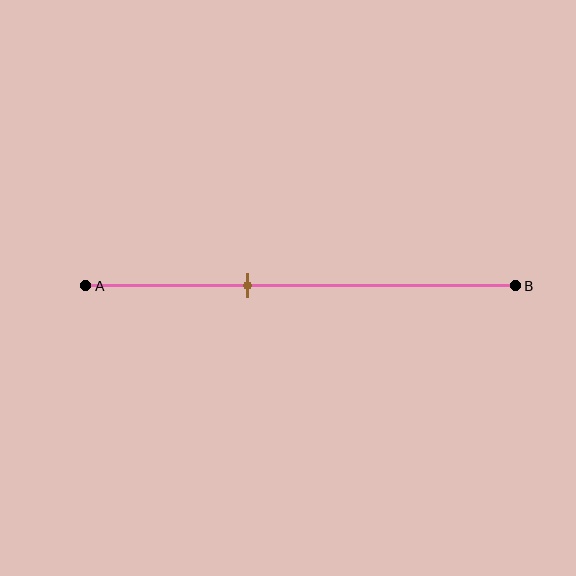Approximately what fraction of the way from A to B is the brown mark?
The brown mark is approximately 40% of the way from A to B.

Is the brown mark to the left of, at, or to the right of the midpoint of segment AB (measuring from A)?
The brown mark is to the left of the midpoint of segment AB.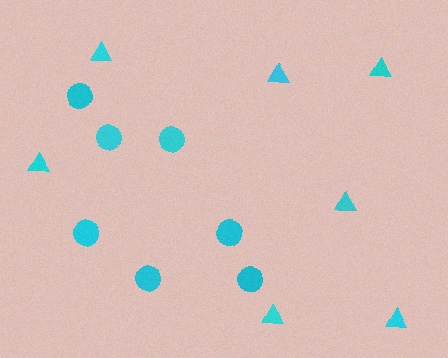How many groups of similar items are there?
There are 2 groups: one group of circles (7) and one group of triangles (7).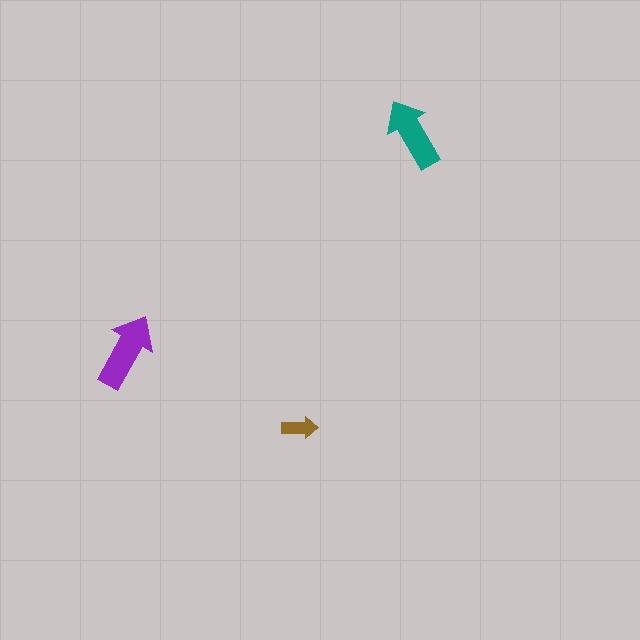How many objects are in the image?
There are 3 objects in the image.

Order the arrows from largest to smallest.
the purple one, the teal one, the brown one.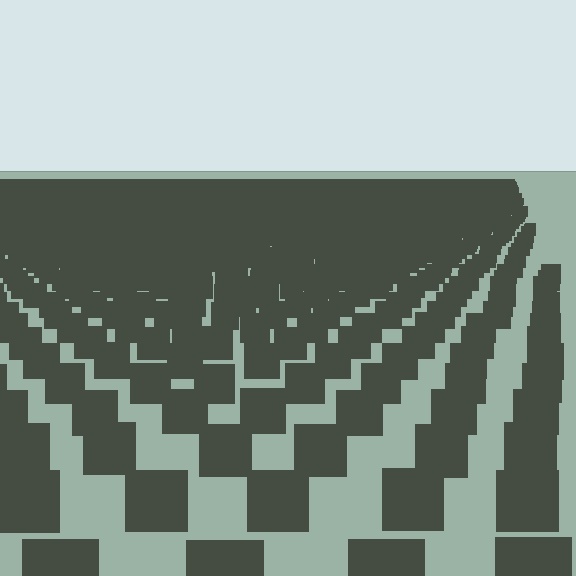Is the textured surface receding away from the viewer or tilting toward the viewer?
The surface is receding away from the viewer. Texture elements get smaller and denser toward the top.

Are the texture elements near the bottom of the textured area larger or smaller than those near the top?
Larger. Near the bottom, elements are closer to the viewer and appear at a bigger on-screen size.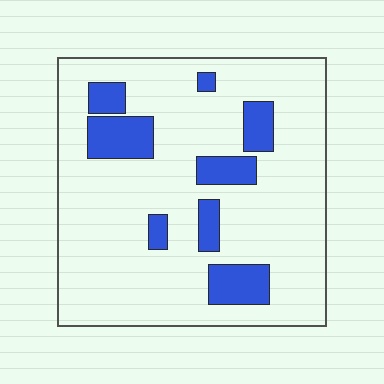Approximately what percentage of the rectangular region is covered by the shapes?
Approximately 15%.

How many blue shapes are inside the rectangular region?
8.